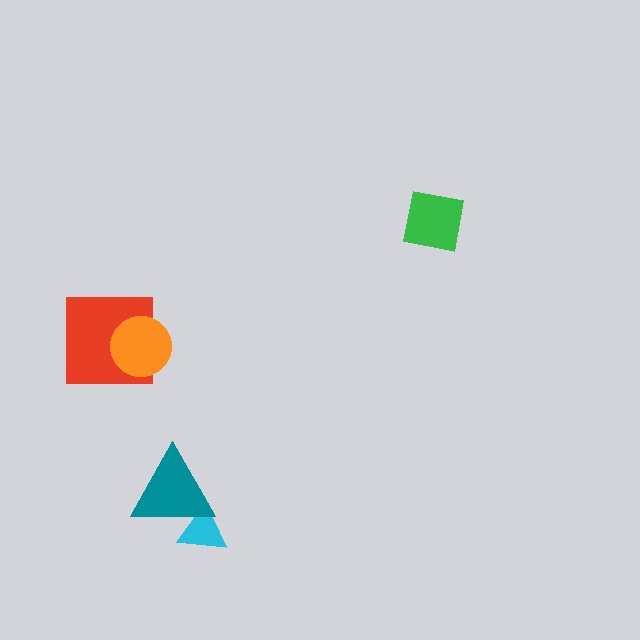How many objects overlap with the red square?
1 object overlaps with the red square.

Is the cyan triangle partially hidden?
Yes, it is partially covered by another shape.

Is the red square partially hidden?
Yes, it is partially covered by another shape.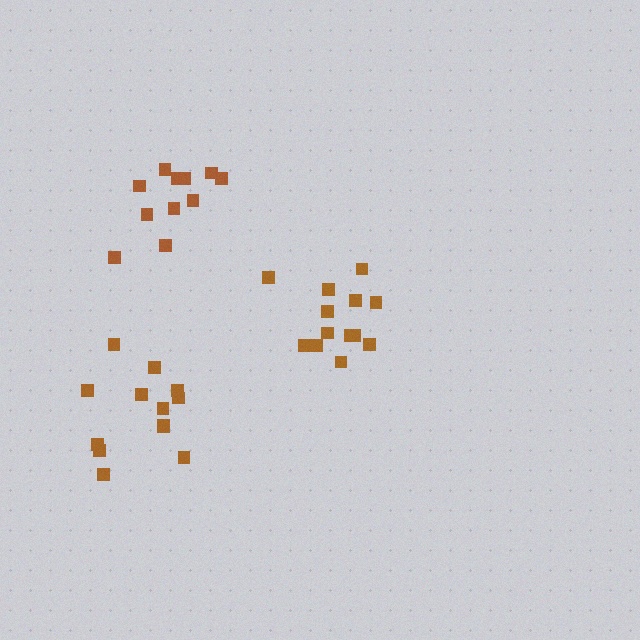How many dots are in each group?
Group 1: 11 dots, Group 2: 13 dots, Group 3: 13 dots (37 total).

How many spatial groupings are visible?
There are 3 spatial groupings.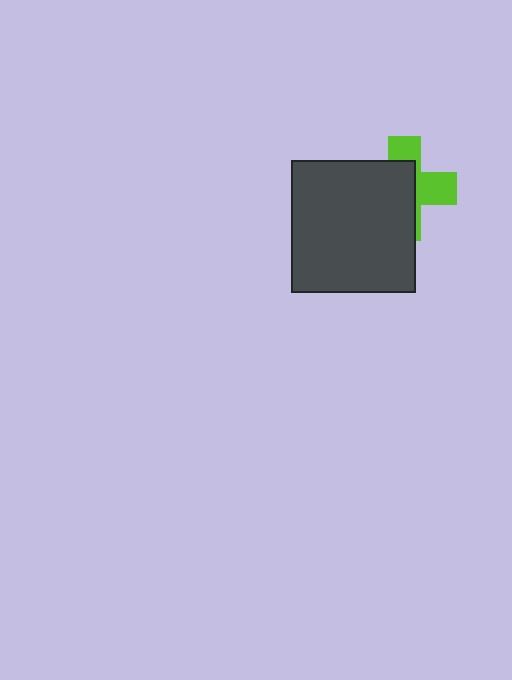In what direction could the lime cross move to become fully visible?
The lime cross could move right. That would shift it out from behind the dark gray rectangle entirely.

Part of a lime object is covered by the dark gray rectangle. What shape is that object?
It is a cross.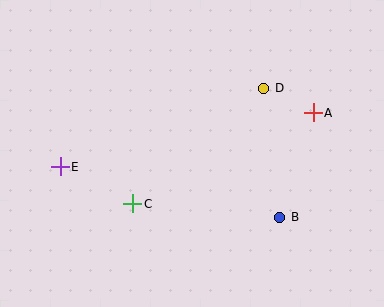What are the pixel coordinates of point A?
Point A is at (313, 113).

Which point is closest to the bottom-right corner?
Point B is closest to the bottom-right corner.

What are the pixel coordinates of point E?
Point E is at (60, 167).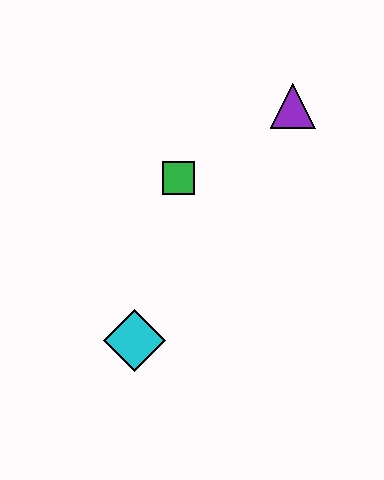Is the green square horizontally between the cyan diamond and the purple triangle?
Yes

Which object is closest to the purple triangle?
The green square is closest to the purple triangle.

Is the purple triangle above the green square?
Yes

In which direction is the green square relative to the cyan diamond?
The green square is above the cyan diamond.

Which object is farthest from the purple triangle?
The cyan diamond is farthest from the purple triangle.